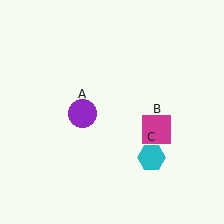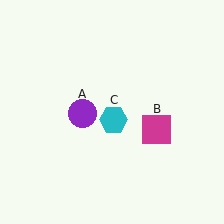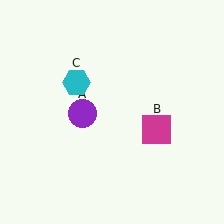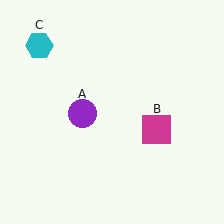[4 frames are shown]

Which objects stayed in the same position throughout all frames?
Purple circle (object A) and magenta square (object B) remained stationary.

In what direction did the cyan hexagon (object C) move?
The cyan hexagon (object C) moved up and to the left.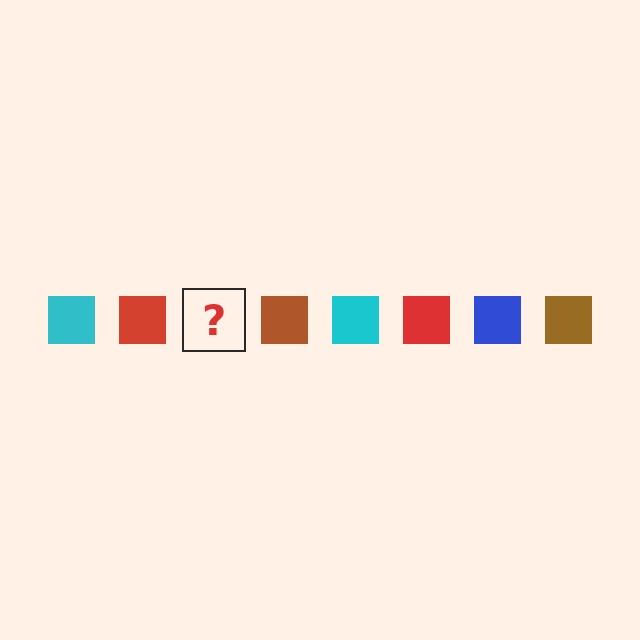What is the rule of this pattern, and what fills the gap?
The rule is that the pattern cycles through cyan, red, blue, brown squares. The gap should be filled with a blue square.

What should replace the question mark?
The question mark should be replaced with a blue square.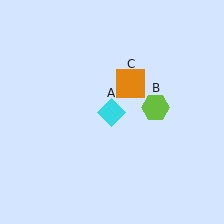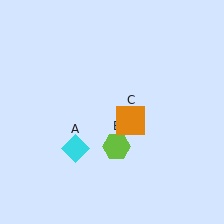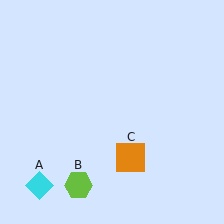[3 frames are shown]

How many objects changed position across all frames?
3 objects changed position: cyan diamond (object A), lime hexagon (object B), orange square (object C).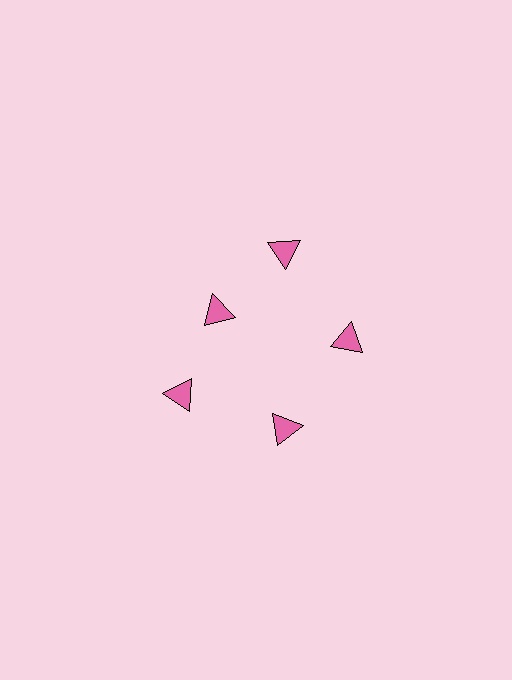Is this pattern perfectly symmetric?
No. The 5 pink triangles are arranged in a ring, but one element near the 10 o'clock position is pulled inward toward the center, breaking the 5-fold rotational symmetry.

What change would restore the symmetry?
The symmetry would be restored by moving it outward, back onto the ring so that all 5 triangles sit at equal angles and equal distance from the center.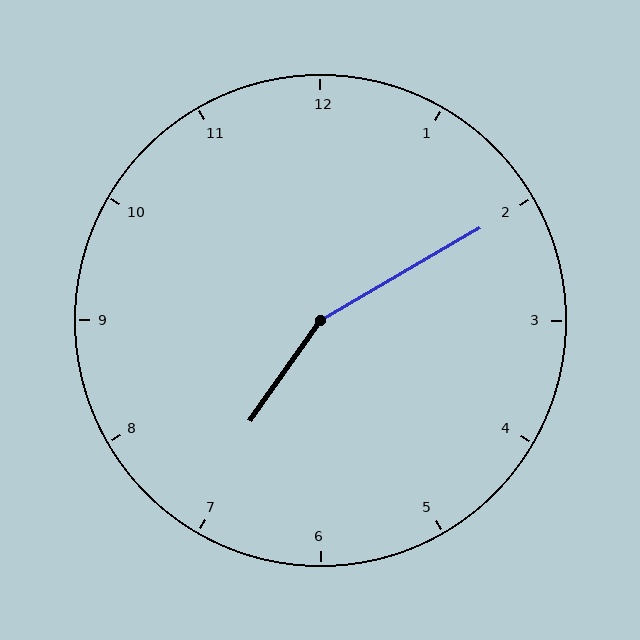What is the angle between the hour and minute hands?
Approximately 155 degrees.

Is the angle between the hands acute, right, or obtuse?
It is obtuse.